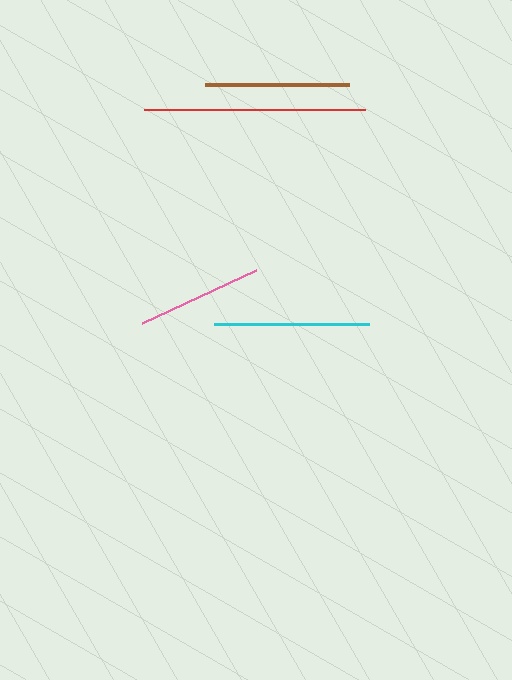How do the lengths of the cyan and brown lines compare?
The cyan and brown lines are approximately the same length.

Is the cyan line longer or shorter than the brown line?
The cyan line is longer than the brown line.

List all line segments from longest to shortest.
From longest to shortest: red, cyan, brown, pink.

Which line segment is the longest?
The red line is the longest at approximately 221 pixels.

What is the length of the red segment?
The red segment is approximately 221 pixels long.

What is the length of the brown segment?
The brown segment is approximately 143 pixels long.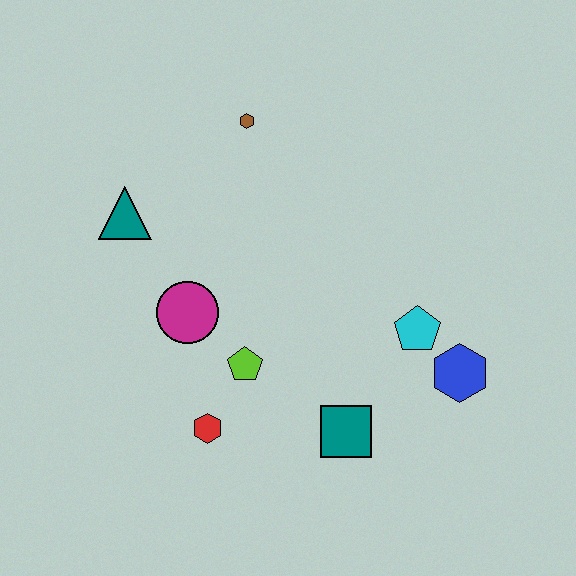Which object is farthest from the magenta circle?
The blue hexagon is farthest from the magenta circle.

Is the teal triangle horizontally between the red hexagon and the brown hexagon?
No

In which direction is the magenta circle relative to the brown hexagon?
The magenta circle is below the brown hexagon.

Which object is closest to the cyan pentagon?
The blue hexagon is closest to the cyan pentagon.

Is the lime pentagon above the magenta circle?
No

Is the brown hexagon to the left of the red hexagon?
No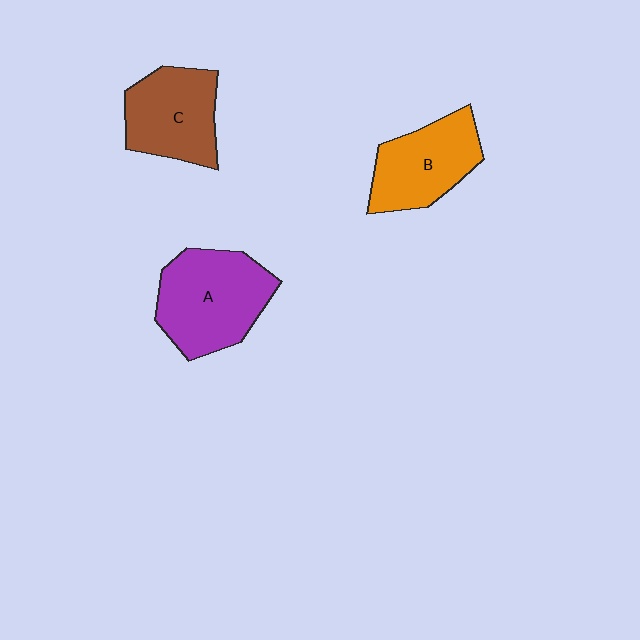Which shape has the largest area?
Shape A (purple).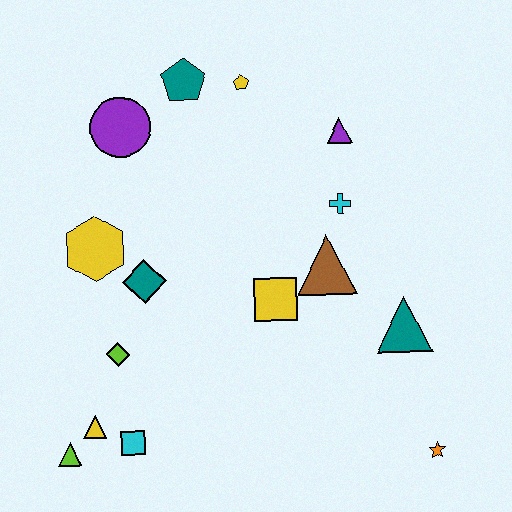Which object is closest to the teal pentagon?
The yellow pentagon is closest to the teal pentagon.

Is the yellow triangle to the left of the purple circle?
Yes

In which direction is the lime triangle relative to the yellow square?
The lime triangle is to the left of the yellow square.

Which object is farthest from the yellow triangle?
The purple triangle is farthest from the yellow triangle.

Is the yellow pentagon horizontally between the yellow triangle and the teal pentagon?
No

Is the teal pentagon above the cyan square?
Yes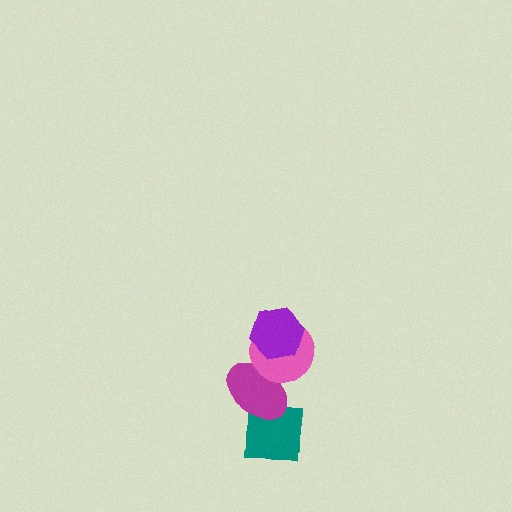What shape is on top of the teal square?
The magenta ellipse is on top of the teal square.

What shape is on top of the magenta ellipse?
The pink circle is on top of the magenta ellipse.